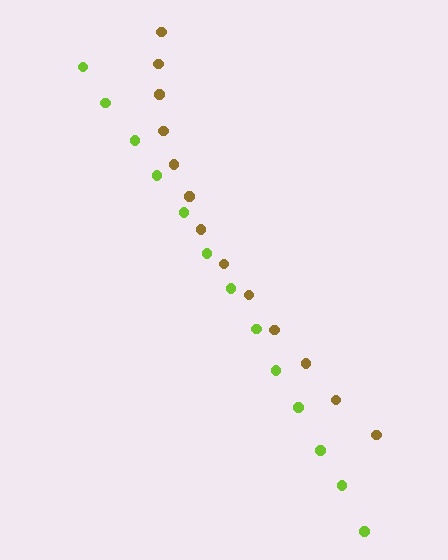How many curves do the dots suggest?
There are 2 distinct paths.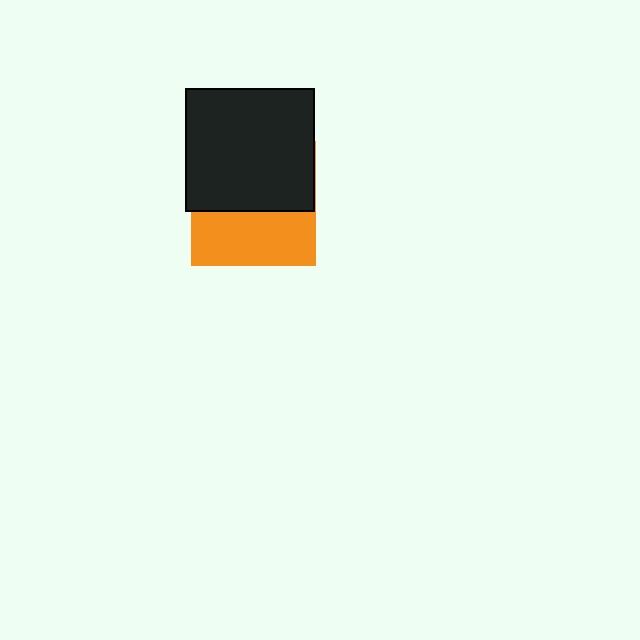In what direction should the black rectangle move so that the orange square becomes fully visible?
The black rectangle should move up. That is the shortest direction to clear the overlap and leave the orange square fully visible.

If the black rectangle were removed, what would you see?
You would see the complete orange square.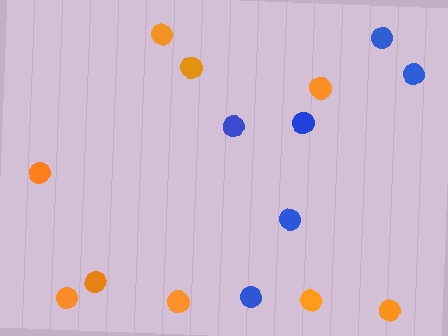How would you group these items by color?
There are 2 groups: one group of orange circles (9) and one group of blue circles (6).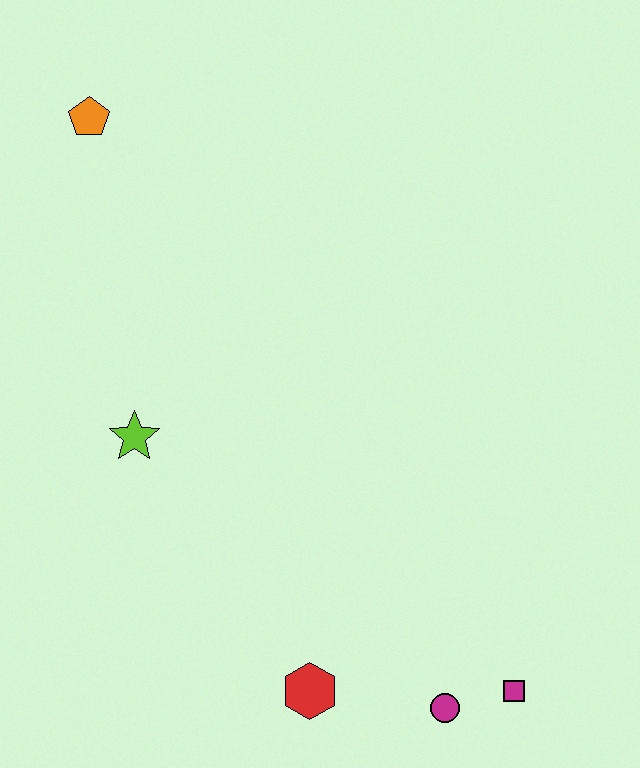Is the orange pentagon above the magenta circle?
Yes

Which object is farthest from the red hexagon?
The orange pentagon is farthest from the red hexagon.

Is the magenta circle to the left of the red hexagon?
No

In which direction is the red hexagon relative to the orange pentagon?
The red hexagon is below the orange pentagon.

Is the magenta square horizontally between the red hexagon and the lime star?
No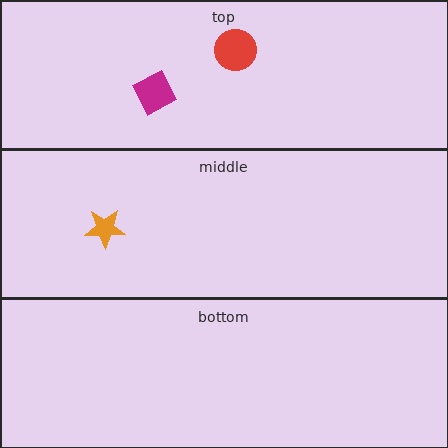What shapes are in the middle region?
The orange star.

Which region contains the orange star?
The middle region.